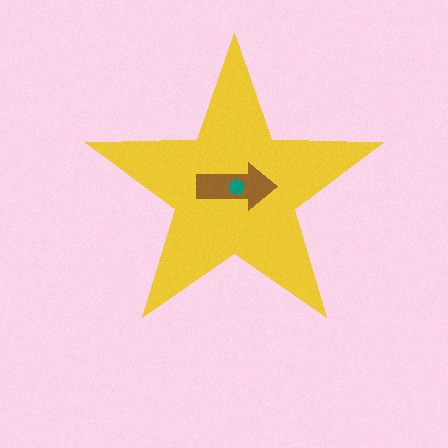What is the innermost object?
The teal pentagon.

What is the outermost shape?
The yellow star.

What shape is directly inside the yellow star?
The brown arrow.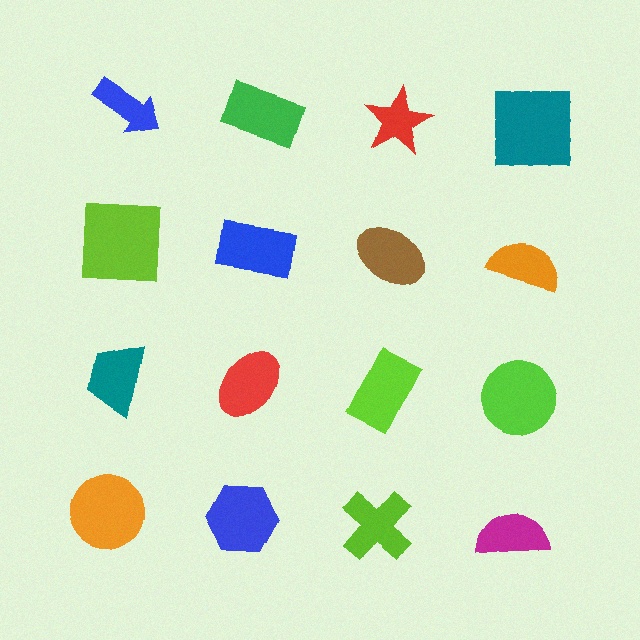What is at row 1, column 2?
A green rectangle.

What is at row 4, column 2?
A blue hexagon.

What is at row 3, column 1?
A teal trapezoid.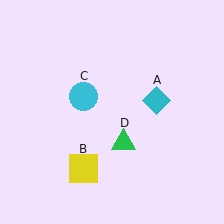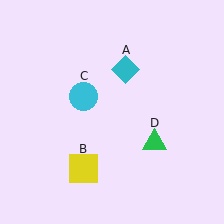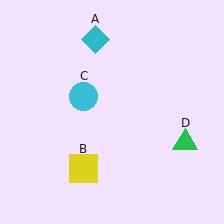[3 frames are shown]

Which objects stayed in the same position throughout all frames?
Yellow square (object B) and cyan circle (object C) remained stationary.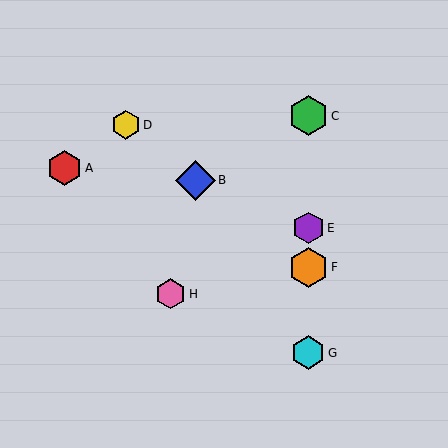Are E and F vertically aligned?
Yes, both are at x≈308.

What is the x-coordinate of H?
Object H is at x≈171.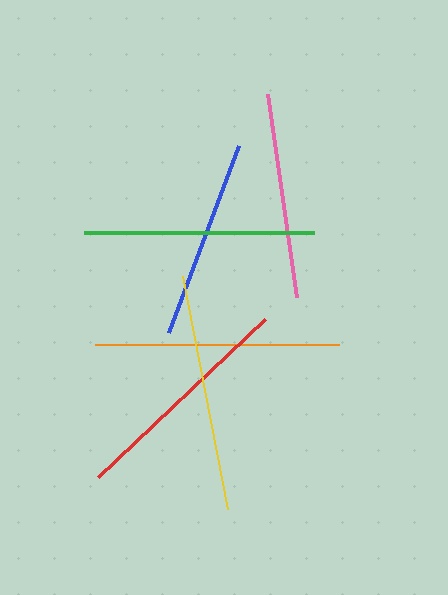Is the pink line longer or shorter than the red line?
The red line is longer than the pink line.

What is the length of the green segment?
The green segment is approximately 230 pixels long.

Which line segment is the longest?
The orange line is the longest at approximately 244 pixels.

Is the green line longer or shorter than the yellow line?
The yellow line is longer than the green line.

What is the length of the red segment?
The red segment is approximately 230 pixels long.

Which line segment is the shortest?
The blue line is the shortest at approximately 200 pixels.